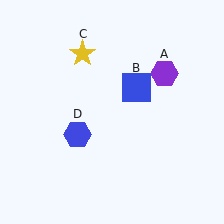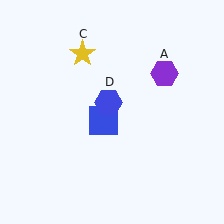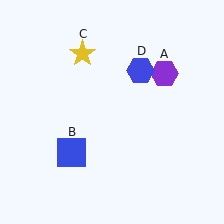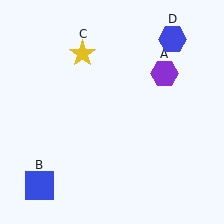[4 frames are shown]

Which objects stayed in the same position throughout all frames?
Purple hexagon (object A) and yellow star (object C) remained stationary.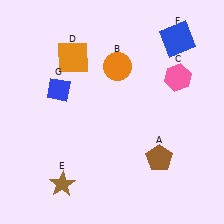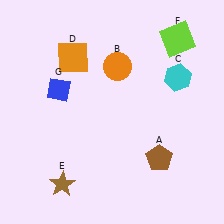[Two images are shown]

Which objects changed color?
C changed from pink to cyan. F changed from blue to lime.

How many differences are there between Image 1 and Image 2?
There are 2 differences between the two images.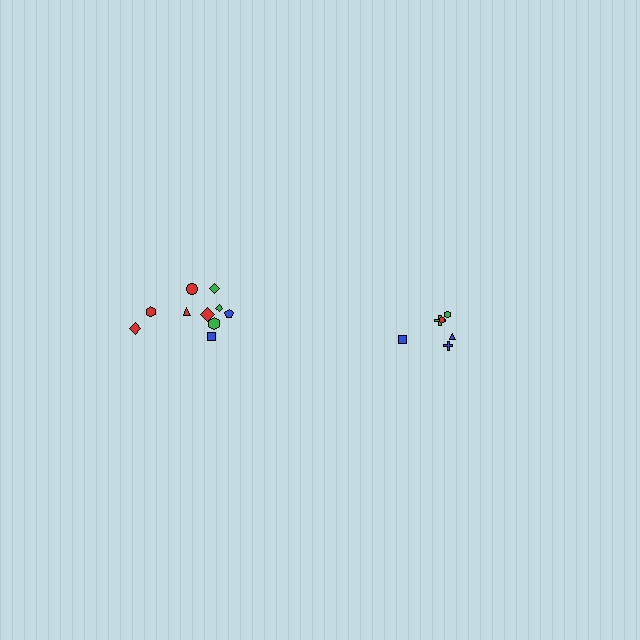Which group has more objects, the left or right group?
The left group.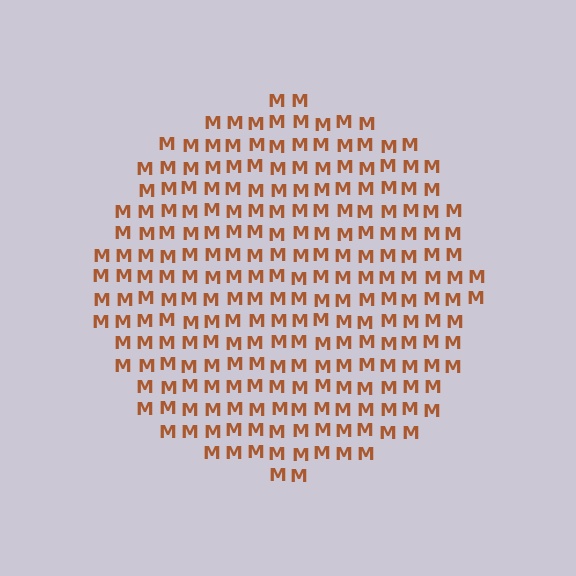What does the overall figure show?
The overall figure shows a circle.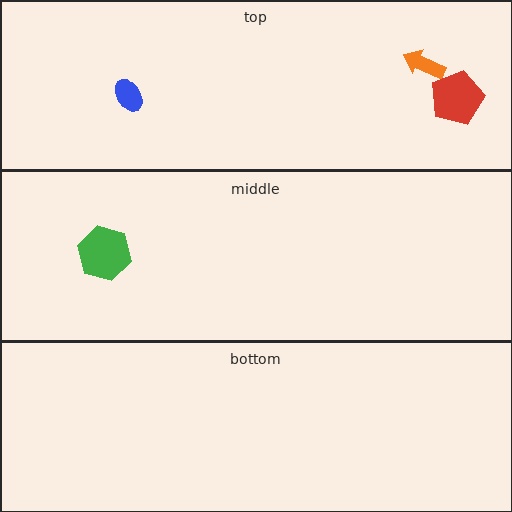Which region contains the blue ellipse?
The top region.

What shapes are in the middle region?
The green hexagon.